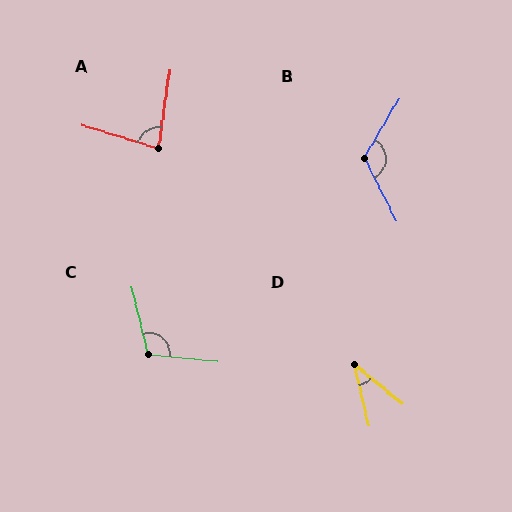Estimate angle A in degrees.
Approximately 82 degrees.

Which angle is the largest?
B, at approximately 122 degrees.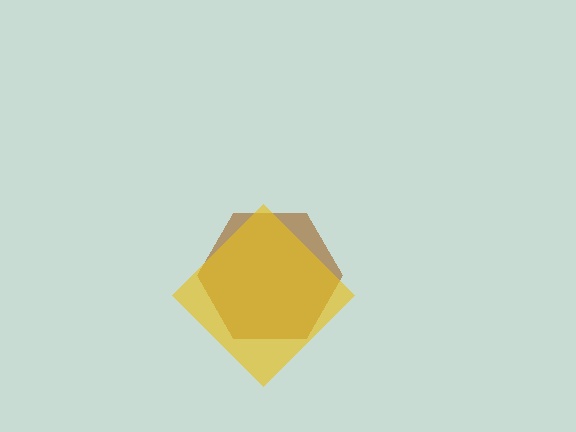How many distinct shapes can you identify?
There are 2 distinct shapes: a brown hexagon, a yellow diamond.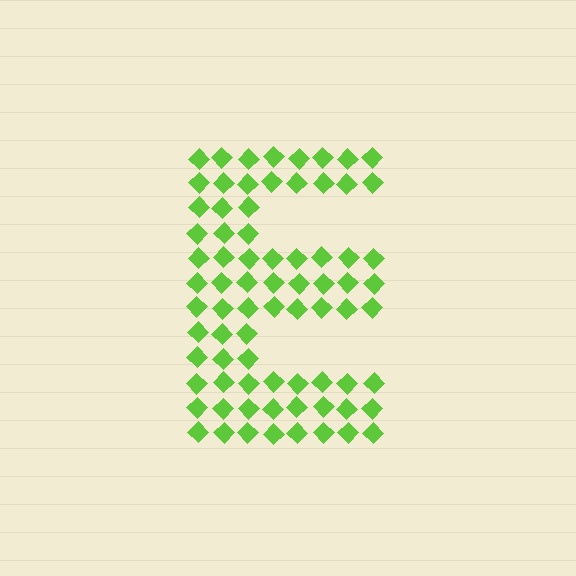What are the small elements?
The small elements are diamonds.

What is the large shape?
The large shape is the letter E.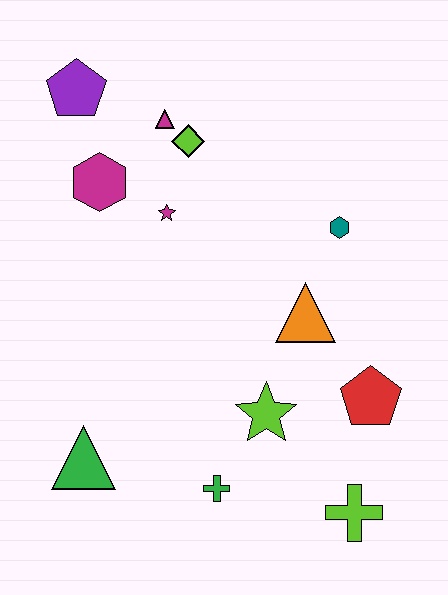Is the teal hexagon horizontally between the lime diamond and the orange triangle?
No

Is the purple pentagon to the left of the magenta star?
Yes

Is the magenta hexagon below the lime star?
No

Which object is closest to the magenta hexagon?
The magenta star is closest to the magenta hexagon.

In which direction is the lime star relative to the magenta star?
The lime star is below the magenta star.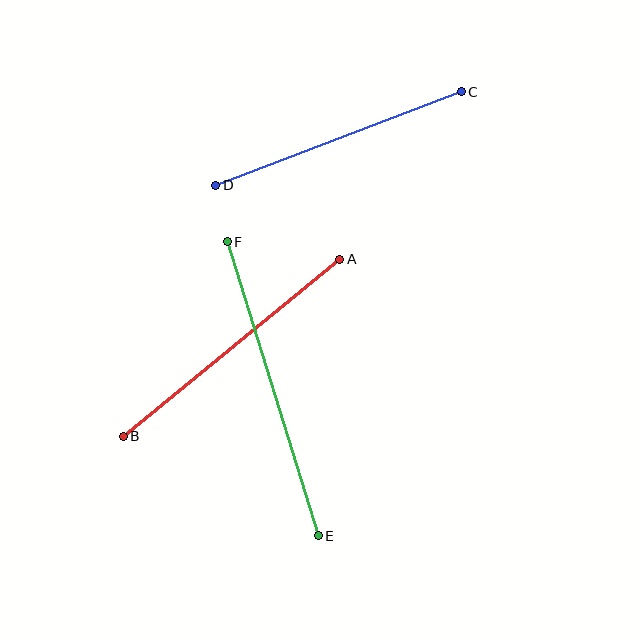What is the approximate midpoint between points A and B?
The midpoint is at approximately (231, 348) pixels.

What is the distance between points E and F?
The distance is approximately 308 pixels.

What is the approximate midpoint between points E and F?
The midpoint is at approximately (273, 389) pixels.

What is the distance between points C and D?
The distance is approximately 263 pixels.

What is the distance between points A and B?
The distance is approximately 279 pixels.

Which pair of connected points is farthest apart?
Points E and F are farthest apart.